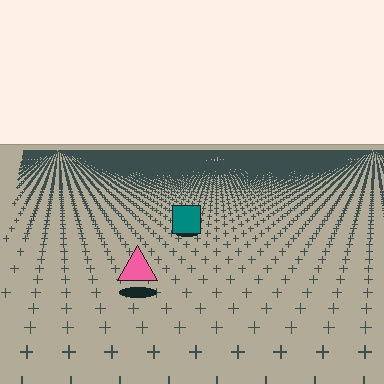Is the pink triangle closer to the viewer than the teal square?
Yes. The pink triangle is closer — you can tell from the texture gradient: the ground texture is coarser near it.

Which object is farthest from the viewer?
The teal square is farthest from the viewer. It appears smaller and the ground texture around it is denser.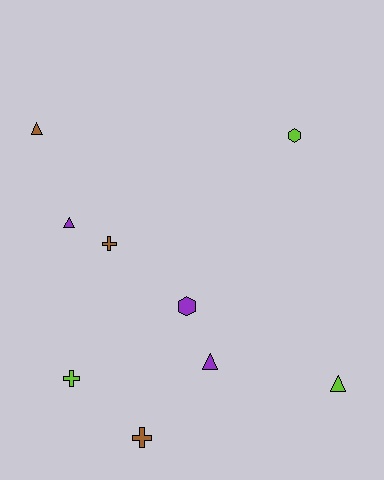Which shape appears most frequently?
Triangle, with 4 objects.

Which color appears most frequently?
Brown, with 3 objects.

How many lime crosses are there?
There is 1 lime cross.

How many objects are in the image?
There are 9 objects.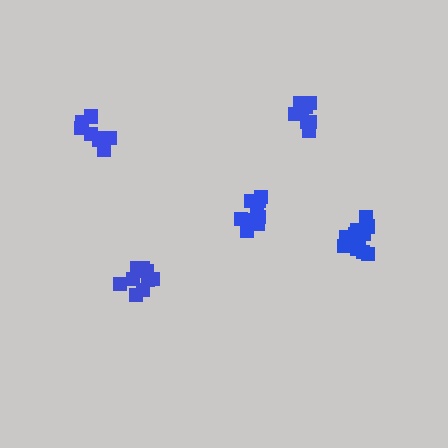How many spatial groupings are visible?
There are 5 spatial groupings.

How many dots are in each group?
Group 1: 9 dots, Group 2: 9 dots, Group 3: 8 dots, Group 4: 12 dots, Group 5: 10 dots (48 total).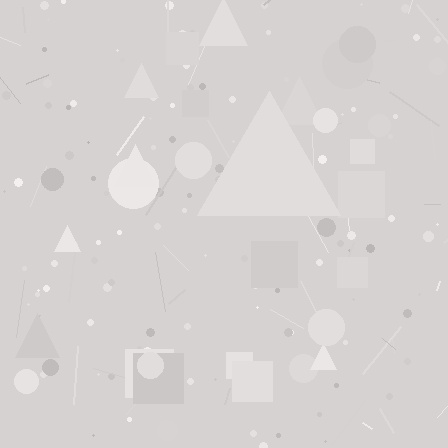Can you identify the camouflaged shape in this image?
The camouflaged shape is a triangle.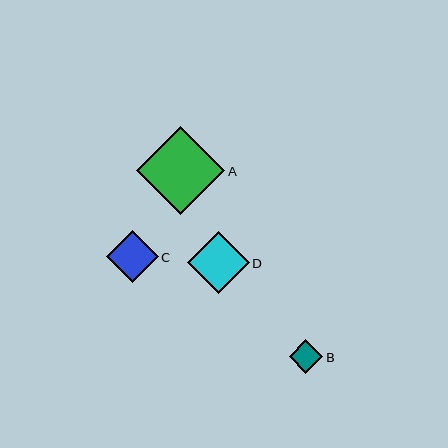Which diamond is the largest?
Diamond A is the largest with a size of approximately 88 pixels.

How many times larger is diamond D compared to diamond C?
Diamond D is approximately 1.2 times the size of diamond C.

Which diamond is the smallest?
Diamond B is the smallest with a size of approximately 34 pixels.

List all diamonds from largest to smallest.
From largest to smallest: A, D, C, B.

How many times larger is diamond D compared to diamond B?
Diamond D is approximately 1.8 times the size of diamond B.